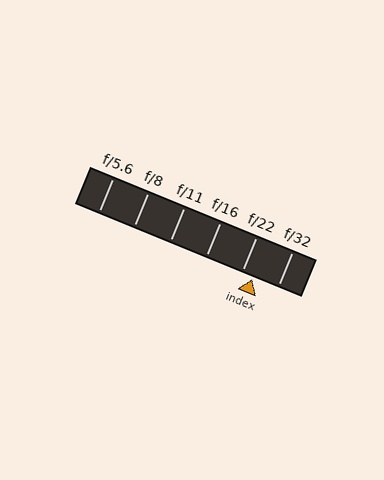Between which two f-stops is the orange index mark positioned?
The index mark is between f/22 and f/32.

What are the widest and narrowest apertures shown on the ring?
The widest aperture shown is f/5.6 and the narrowest is f/32.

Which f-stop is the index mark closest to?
The index mark is closest to f/22.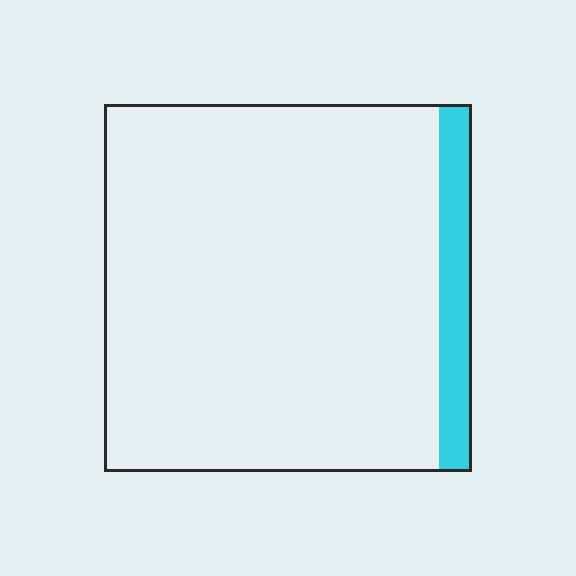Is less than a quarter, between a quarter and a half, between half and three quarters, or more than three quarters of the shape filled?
Less than a quarter.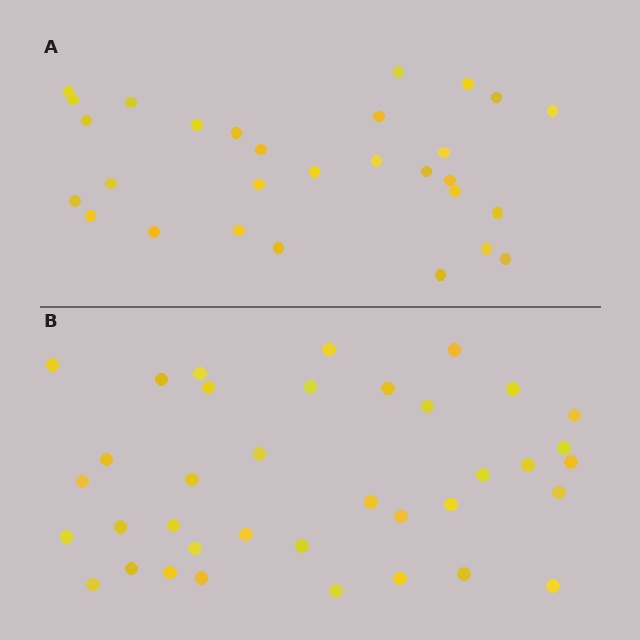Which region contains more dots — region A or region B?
Region B (the bottom region) has more dots.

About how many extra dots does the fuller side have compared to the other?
Region B has roughly 8 or so more dots than region A.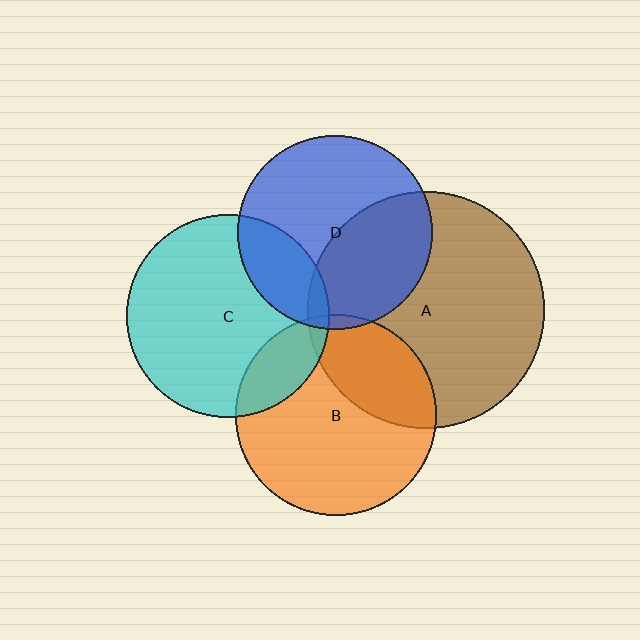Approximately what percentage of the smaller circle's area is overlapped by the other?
Approximately 30%.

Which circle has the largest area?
Circle A (brown).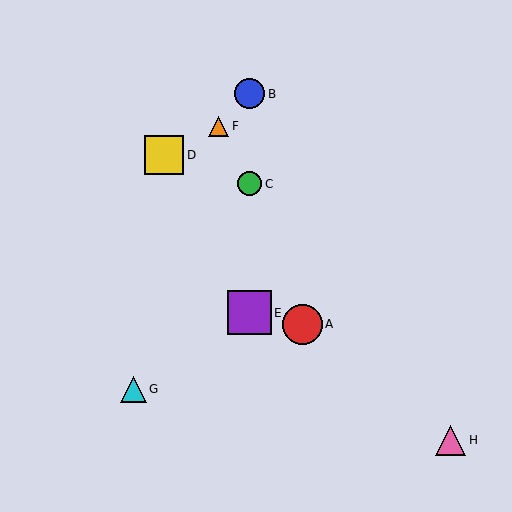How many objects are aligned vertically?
3 objects (B, C, E) are aligned vertically.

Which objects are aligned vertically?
Objects B, C, E are aligned vertically.